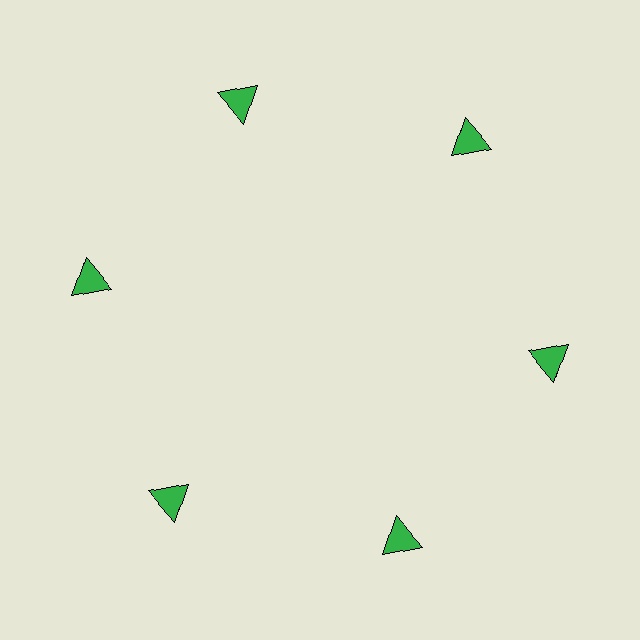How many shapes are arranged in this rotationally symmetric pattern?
There are 6 shapes, arranged in 6 groups of 1.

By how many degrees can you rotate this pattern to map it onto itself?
The pattern maps onto itself every 60 degrees of rotation.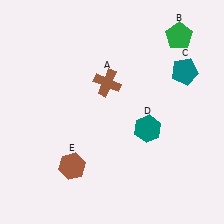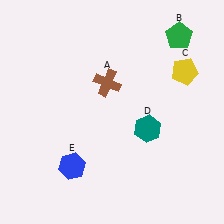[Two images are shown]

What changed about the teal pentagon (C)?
In Image 1, C is teal. In Image 2, it changed to yellow.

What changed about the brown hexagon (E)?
In Image 1, E is brown. In Image 2, it changed to blue.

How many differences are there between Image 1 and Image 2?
There are 2 differences between the two images.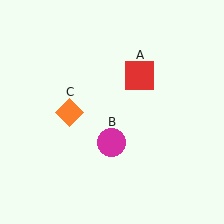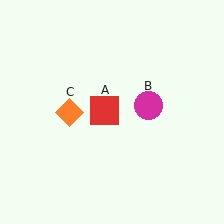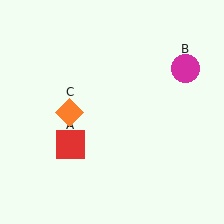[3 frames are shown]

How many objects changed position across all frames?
2 objects changed position: red square (object A), magenta circle (object B).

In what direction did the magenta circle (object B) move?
The magenta circle (object B) moved up and to the right.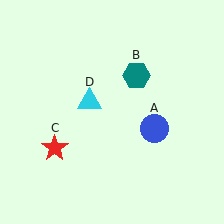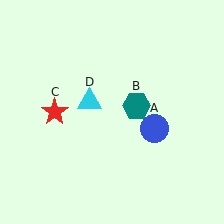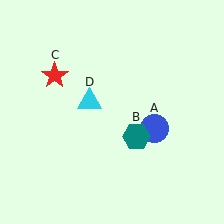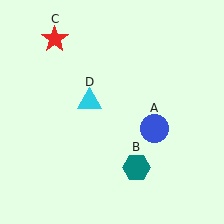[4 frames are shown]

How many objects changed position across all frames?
2 objects changed position: teal hexagon (object B), red star (object C).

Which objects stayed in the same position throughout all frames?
Blue circle (object A) and cyan triangle (object D) remained stationary.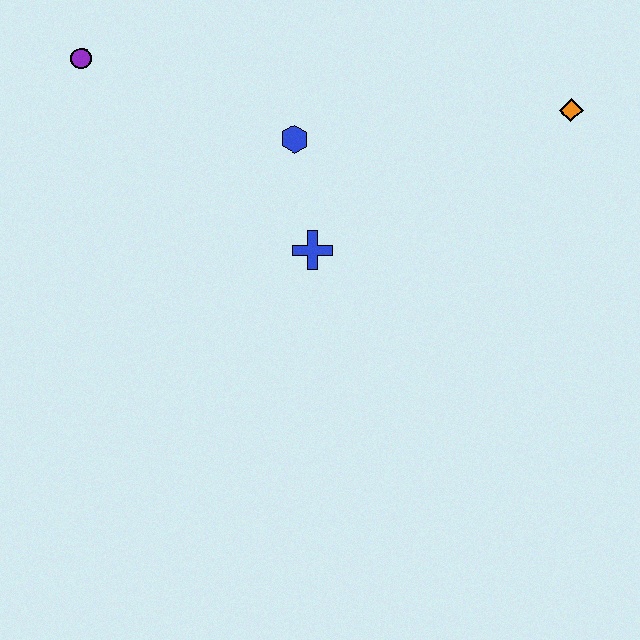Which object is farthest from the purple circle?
The orange diamond is farthest from the purple circle.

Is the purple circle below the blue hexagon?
No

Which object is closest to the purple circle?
The blue hexagon is closest to the purple circle.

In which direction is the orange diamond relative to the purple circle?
The orange diamond is to the right of the purple circle.